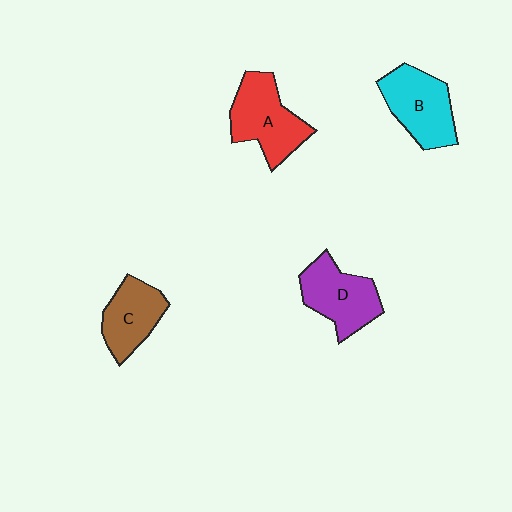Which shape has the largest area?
Shape A (red).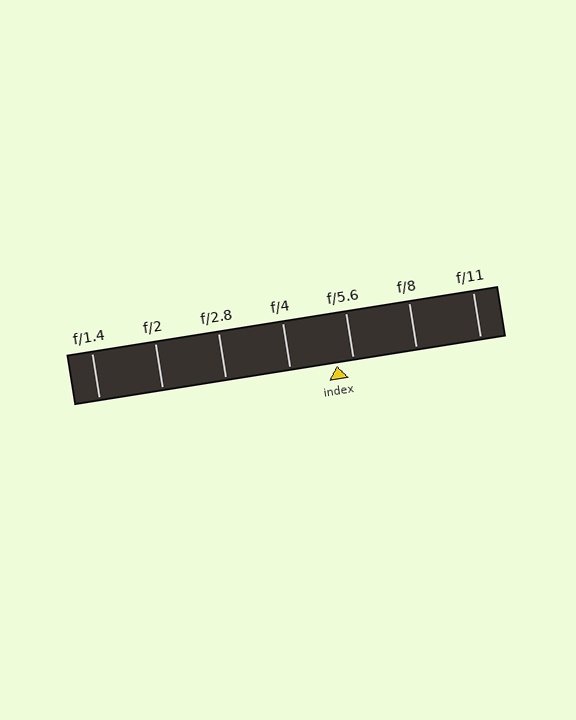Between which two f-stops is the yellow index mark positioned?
The index mark is between f/4 and f/5.6.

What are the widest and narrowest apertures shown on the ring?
The widest aperture shown is f/1.4 and the narrowest is f/11.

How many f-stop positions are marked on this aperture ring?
There are 7 f-stop positions marked.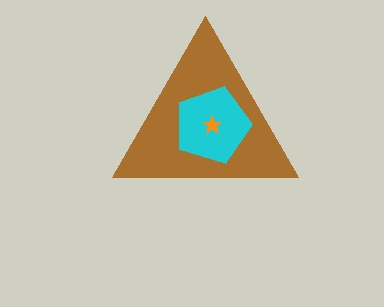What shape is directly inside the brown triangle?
The cyan pentagon.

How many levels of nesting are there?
3.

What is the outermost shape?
The brown triangle.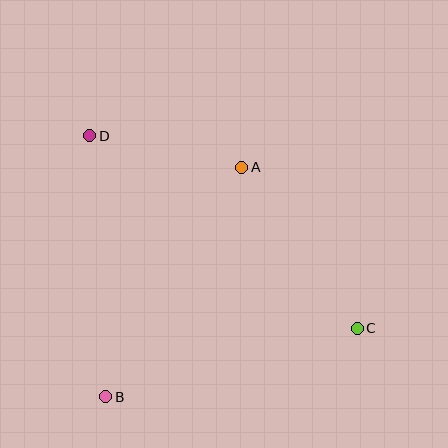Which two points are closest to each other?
Points A and D are closest to each other.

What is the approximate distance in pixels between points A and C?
The distance between A and C is approximately 198 pixels.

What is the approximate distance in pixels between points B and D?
The distance between B and D is approximately 262 pixels.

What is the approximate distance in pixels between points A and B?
The distance between A and B is approximately 267 pixels.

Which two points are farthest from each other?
Points C and D are farthest from each other.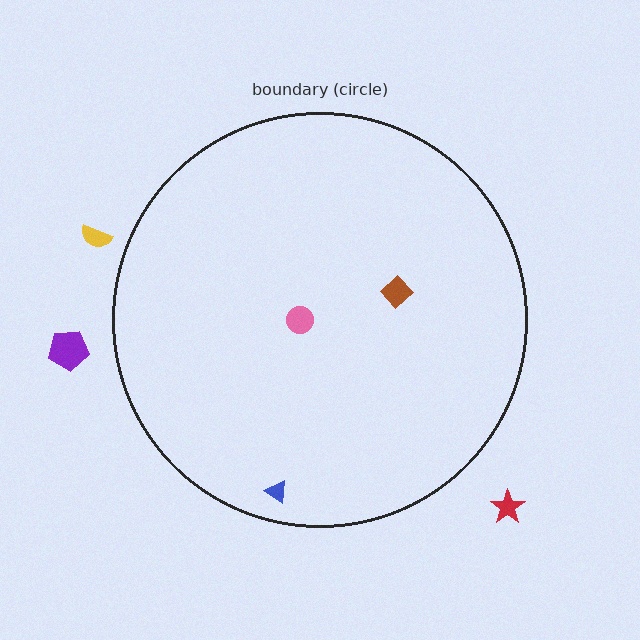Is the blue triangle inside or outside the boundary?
Inside.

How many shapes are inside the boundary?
3 inside, 3 outside.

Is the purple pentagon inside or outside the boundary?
Outside.